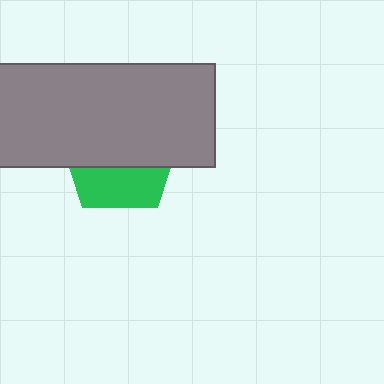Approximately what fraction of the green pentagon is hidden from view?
Roughly 63% of the green pentagon is hidden behind the gray rectangle.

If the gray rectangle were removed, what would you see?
You would see the complete green pentagon.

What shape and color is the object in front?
The object in front is a gray rectangle.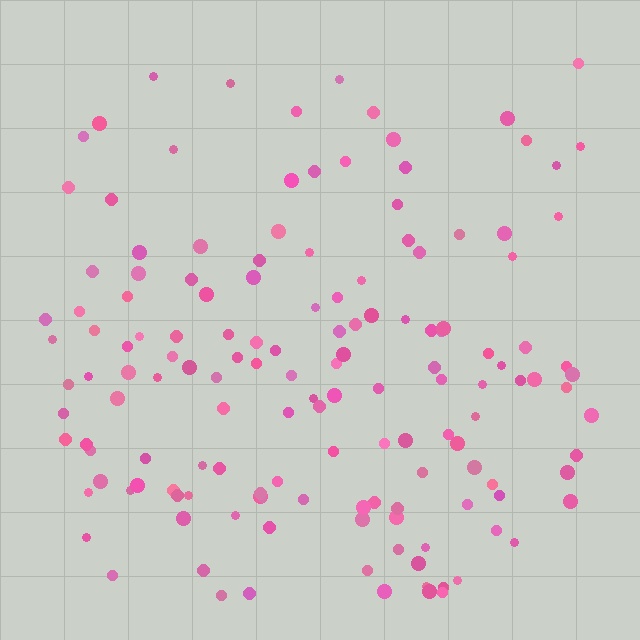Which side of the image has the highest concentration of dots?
The bottom.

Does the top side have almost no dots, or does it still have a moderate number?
Still a moderate number, just noticeably fewer than the bottom.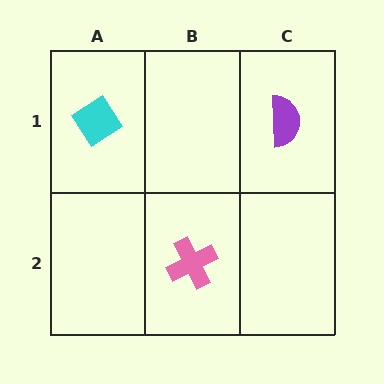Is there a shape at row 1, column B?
No, that cell is empty.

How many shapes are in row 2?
1 shape.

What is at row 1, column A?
A cyan diamond.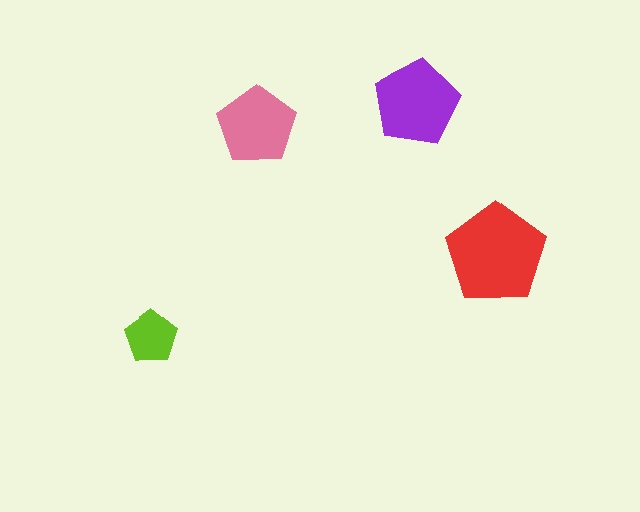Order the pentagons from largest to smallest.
the red one, the purple one, the pink one, the lime one.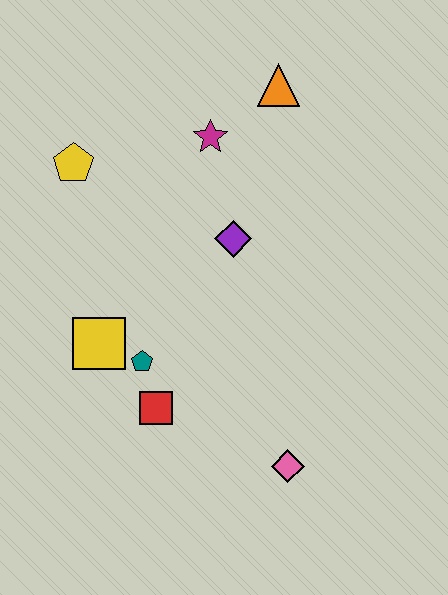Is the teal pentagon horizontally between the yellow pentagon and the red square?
Yes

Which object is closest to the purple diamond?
The magenta star is closest to the purple diamond.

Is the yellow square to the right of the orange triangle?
No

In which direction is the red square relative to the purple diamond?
The red square is below the purple diamond.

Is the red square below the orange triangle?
Yes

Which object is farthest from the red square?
The orange triangle is farthest from the red square.